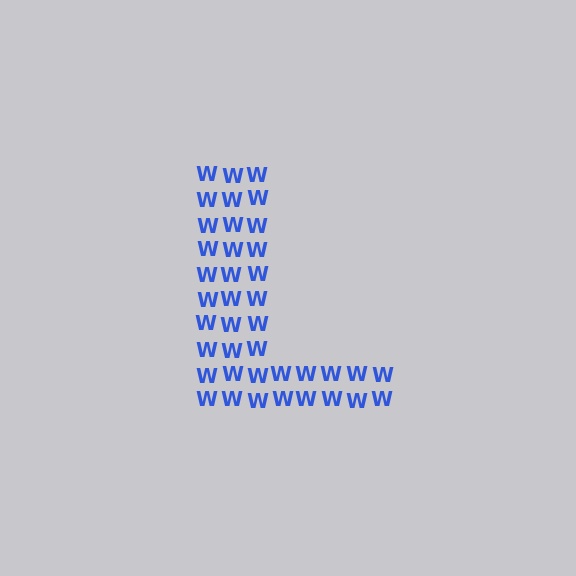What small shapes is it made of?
It is made of small letter W's.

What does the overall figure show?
The overall figure shows the letter L.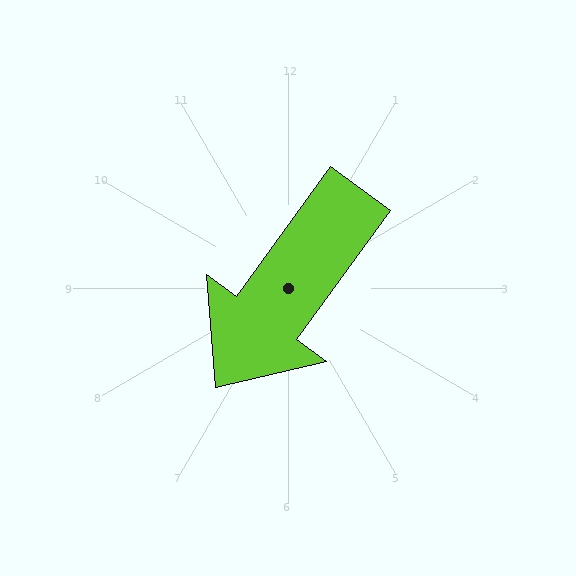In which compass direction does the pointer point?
Southwest.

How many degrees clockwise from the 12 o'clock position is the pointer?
Approximately 216 degrees.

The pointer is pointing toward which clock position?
Roughly 7 o'clock.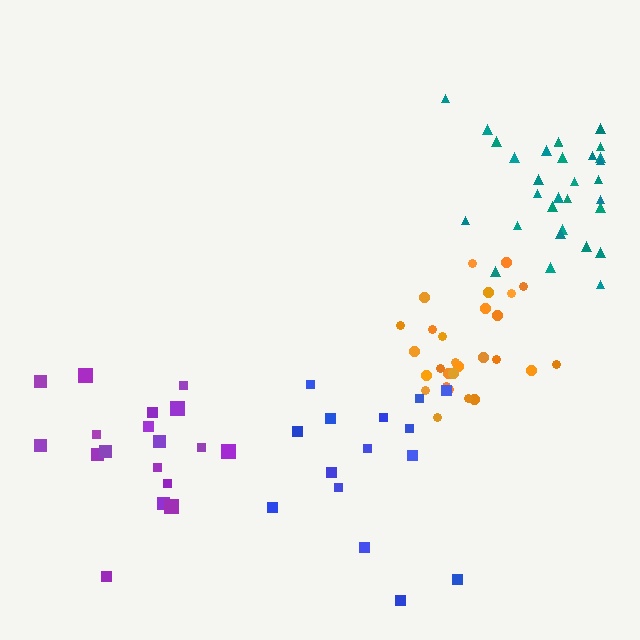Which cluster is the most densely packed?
Orange.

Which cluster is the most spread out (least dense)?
Blue.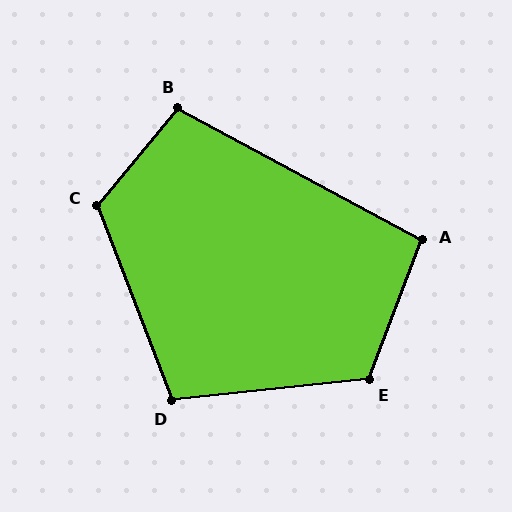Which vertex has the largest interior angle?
C, at approximately 119 degrees.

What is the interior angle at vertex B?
Approximately 101 degrees (obtuse).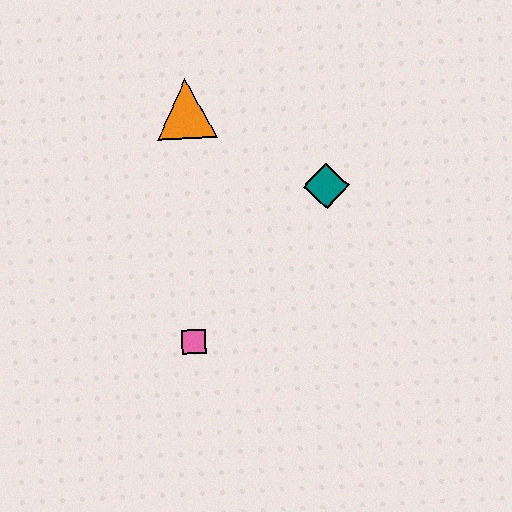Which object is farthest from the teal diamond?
The pink square is farthest from the teal diamond.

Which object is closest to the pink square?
The teal diamond is closest to the pink square.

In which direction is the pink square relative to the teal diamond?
The pink square is below the teal diamond.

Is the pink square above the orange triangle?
No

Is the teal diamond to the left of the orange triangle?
No